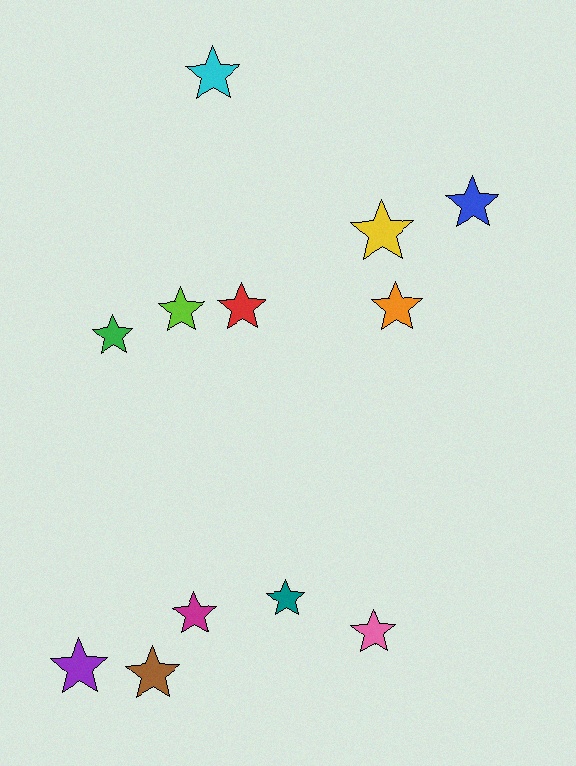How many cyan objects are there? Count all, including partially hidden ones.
There is 1 cyan object.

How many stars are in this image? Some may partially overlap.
There are 12 stars.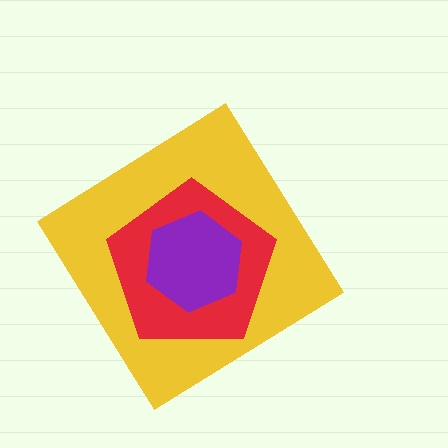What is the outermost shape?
The yellow diamond.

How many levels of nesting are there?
3.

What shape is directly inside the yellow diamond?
The red pentagon.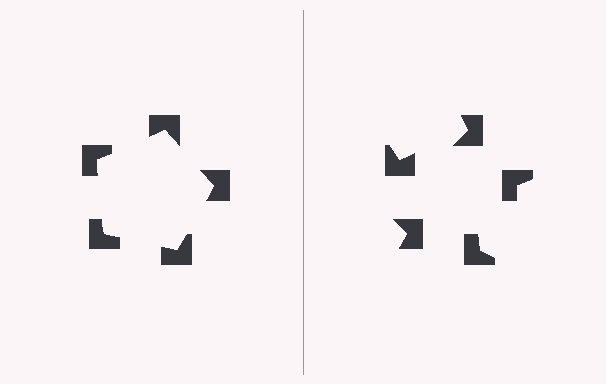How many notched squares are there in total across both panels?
10 — 5 on each side.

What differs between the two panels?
The notched squares are positioned identically on both sides; only the wedge orientations differ. On the left they align to a pentagon; on the right they are misaligned.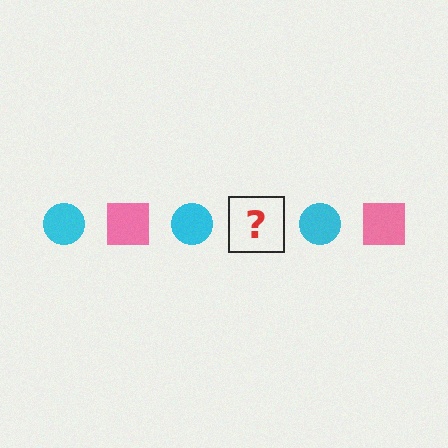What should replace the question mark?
The question mark should be replaced with a pink square.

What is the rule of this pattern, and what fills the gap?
The rule is that the pattern alternates between cyan circle and pink square. The gap should be filled with a pink square.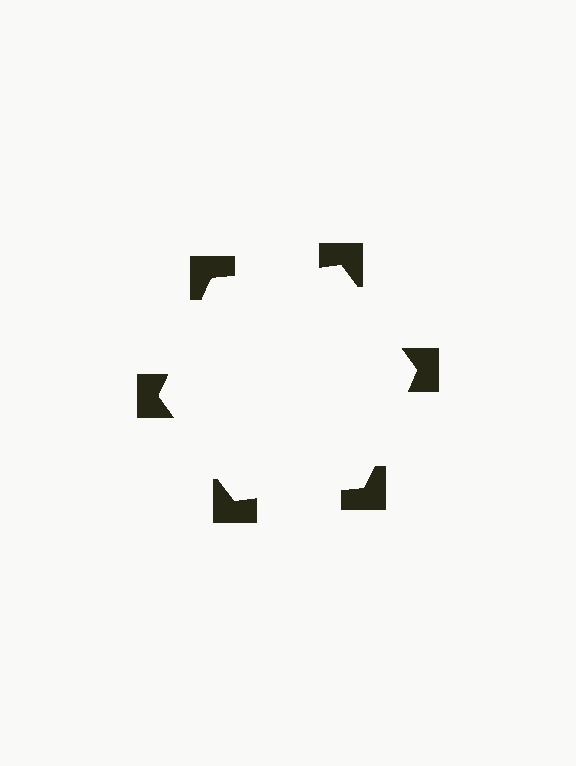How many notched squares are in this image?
There are 6 — one at each vertex of the illusory hexagon.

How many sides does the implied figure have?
6 sides.